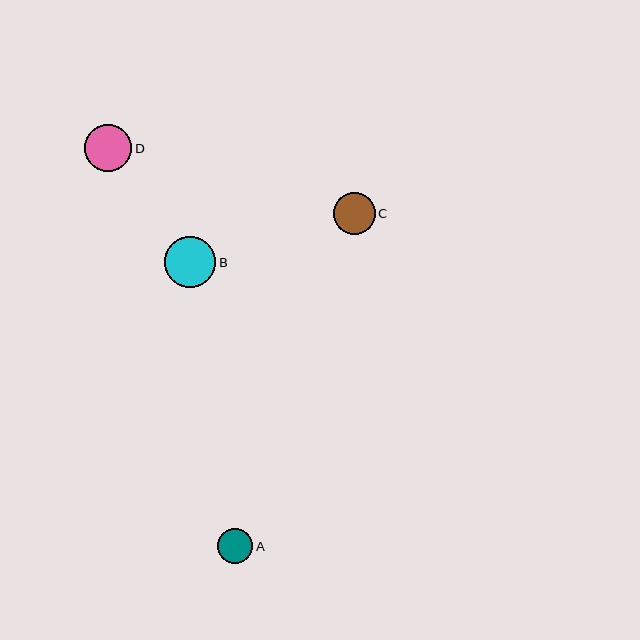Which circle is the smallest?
Circle A is the smallest with a size of approximately 35 pixels.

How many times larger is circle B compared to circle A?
Circle B is approximately 1.4 times the size of circle A.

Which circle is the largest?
Circle B is the largest with a size of approximately 51 pixels.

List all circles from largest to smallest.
From largest to smallest: B, D, C, A.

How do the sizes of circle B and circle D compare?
Circle B and circle D are approximately the same size.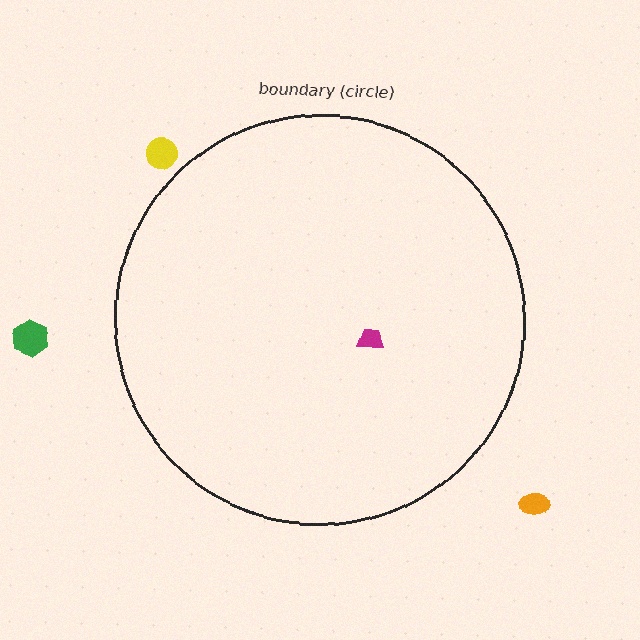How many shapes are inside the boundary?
1 inside, 3 outside.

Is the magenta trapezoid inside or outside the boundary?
Inside.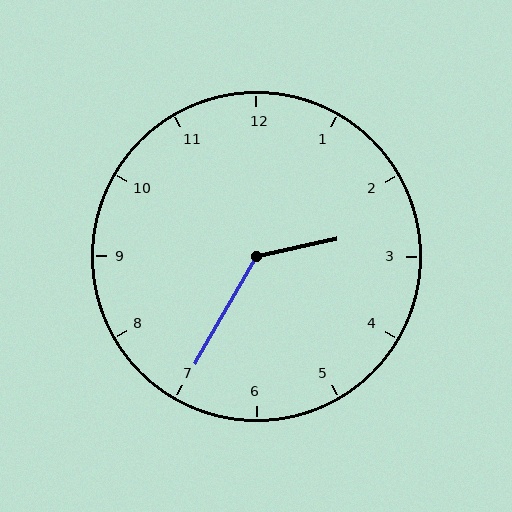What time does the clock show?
2:35.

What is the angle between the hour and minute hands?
Approximately 132 degrees.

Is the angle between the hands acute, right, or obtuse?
It is obtuse.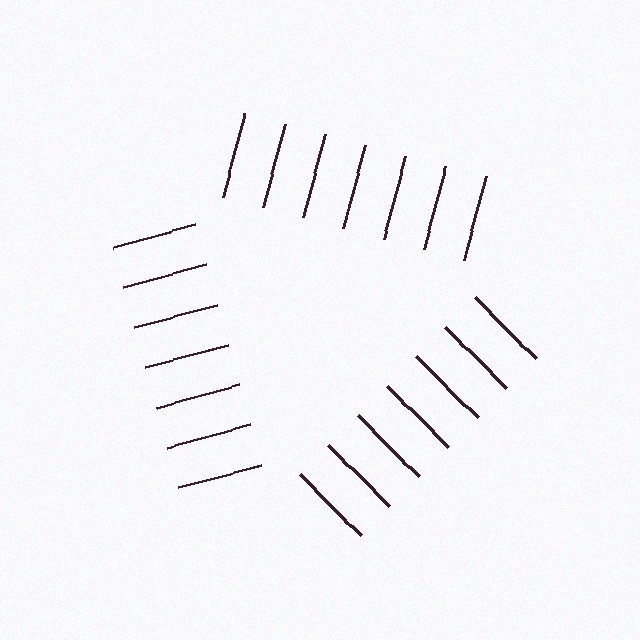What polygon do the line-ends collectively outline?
An illusory triangle — the line segments terminate on its edges but no continuous stroke is drawn.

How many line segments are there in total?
21 — 7 along each of the 3 edges.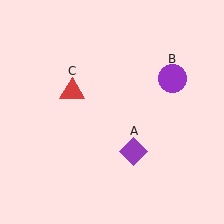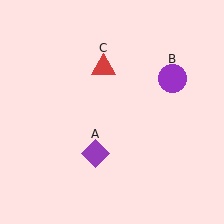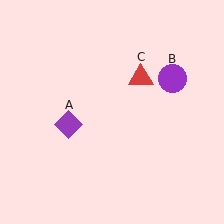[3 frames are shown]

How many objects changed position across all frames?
2 objects changed position: purple diamond (object A), red triangle (object C).